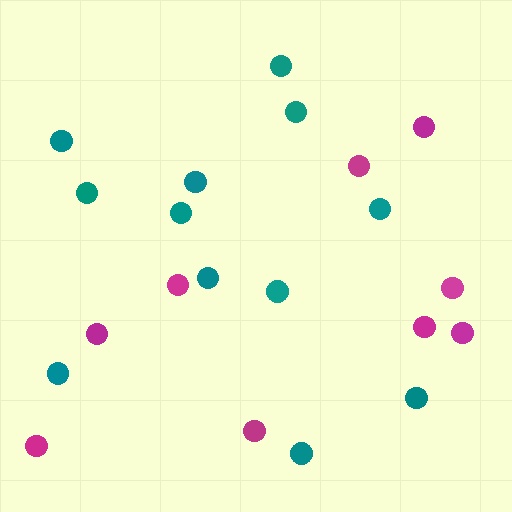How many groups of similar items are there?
There are 2 groups: one group of magenta circles (9) and one group of teal circles (12).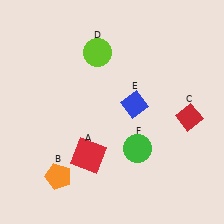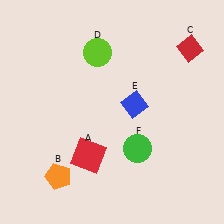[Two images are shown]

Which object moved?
The red diamond (C) moved up.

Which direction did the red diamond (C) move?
The red diamond (C) moved up.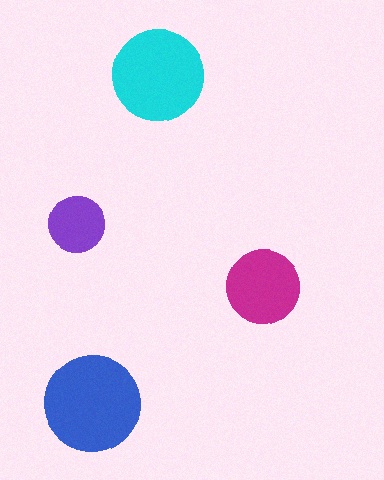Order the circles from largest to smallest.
the blue one, the cyan one, the magenta one, the purple one.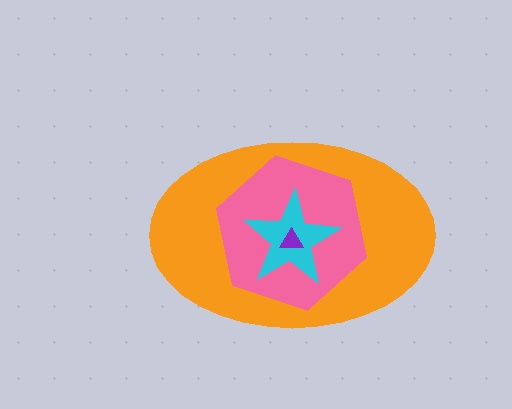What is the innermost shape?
The purple triangle.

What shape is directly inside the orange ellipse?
The pink hexagon.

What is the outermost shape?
The orange ellipse.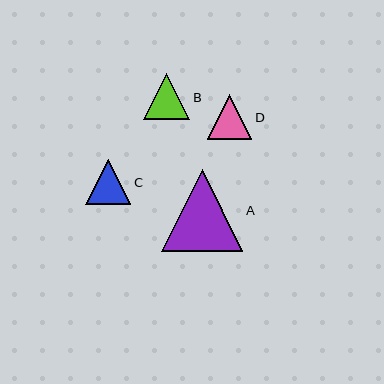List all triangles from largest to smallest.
From largest to smallest: A, B, C, D.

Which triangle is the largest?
Triangle A is the largest with a size of approximately 82 pixels.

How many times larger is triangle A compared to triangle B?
Triangle A is approximately 1.8 times the size of triangle B.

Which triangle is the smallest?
Triangle D is the smallest with a size of approximately 44 pixels.